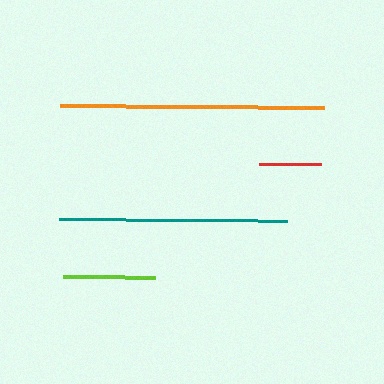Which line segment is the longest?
The orange line is the longest at approximately 264 pixels.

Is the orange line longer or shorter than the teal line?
The orange line is longer than the teal line.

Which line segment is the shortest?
The red line is the shortest at approximately 62 pixels.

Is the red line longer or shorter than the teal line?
The teal line is longer than the red line.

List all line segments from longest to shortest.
From longest to shortest: orange, teal, lime, red.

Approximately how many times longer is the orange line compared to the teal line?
The orange line is approximately 1.2 times the length of the teal line.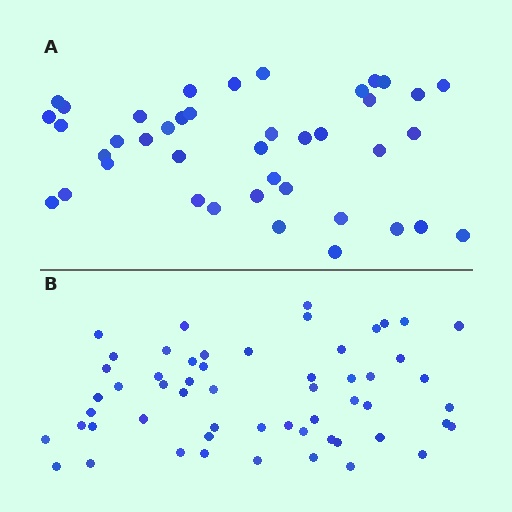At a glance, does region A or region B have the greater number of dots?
Region B (the bottom region) has more dots.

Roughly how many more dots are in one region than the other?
Region B has approximately 15 more dots than region A.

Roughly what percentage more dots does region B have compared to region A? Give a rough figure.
About 35% more.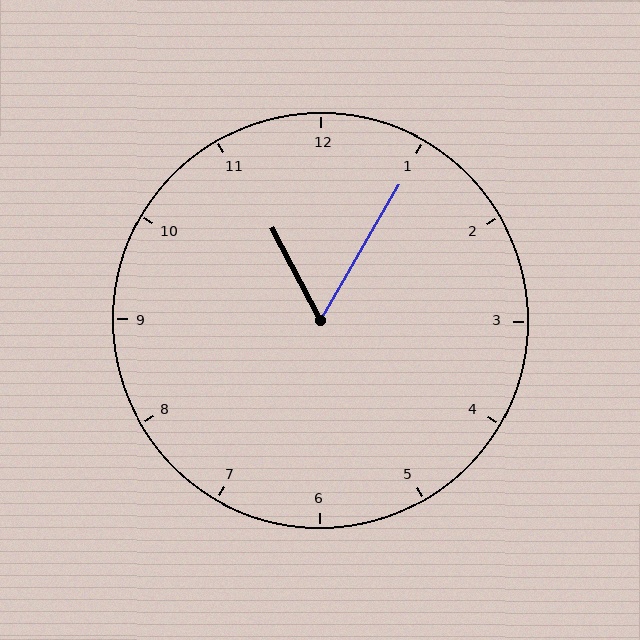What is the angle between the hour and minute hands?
Approximately 58 degrees.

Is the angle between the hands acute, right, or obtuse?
It is acute.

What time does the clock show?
11:05.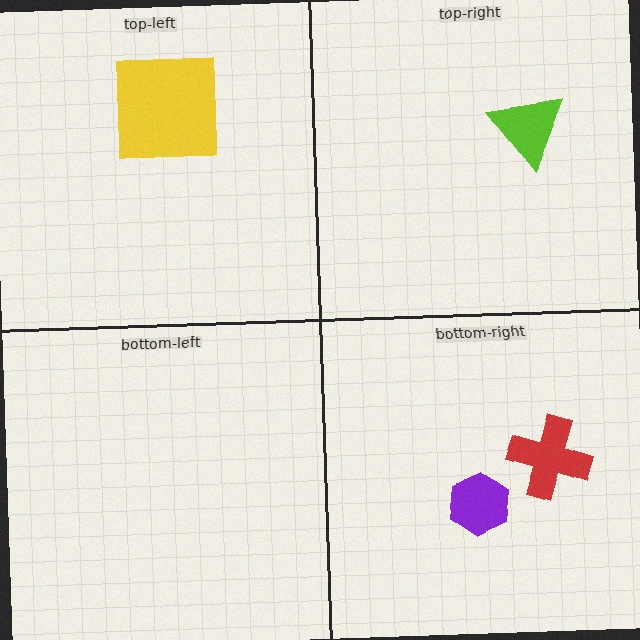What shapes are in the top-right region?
The lime triangle.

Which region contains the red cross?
The bottom-right region.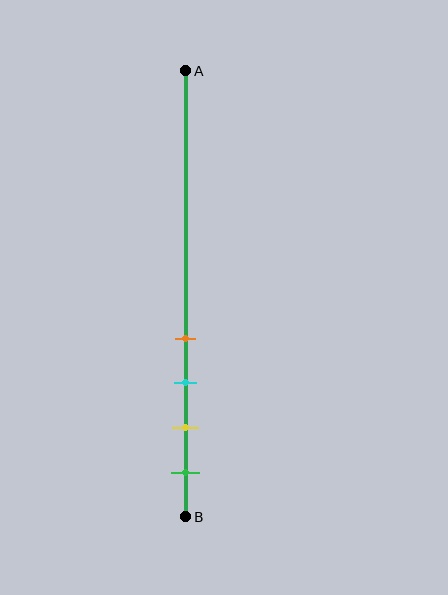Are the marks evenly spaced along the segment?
Yes, the marks are approximately evenly spaced.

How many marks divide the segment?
There are 4 marks dividing the segment.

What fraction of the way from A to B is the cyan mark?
The cyan mark is approximately 70% (0.7) of the way from A to B.